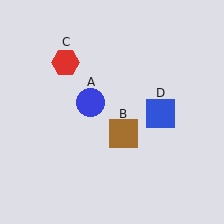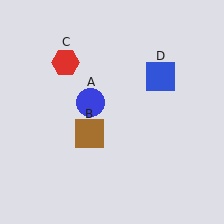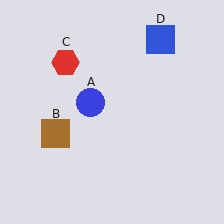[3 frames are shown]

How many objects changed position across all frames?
2 objects changed position: brown square (object B), blue square (object D).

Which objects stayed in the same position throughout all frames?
Blue circle (object A) and red hexagon (object C) remained stationary.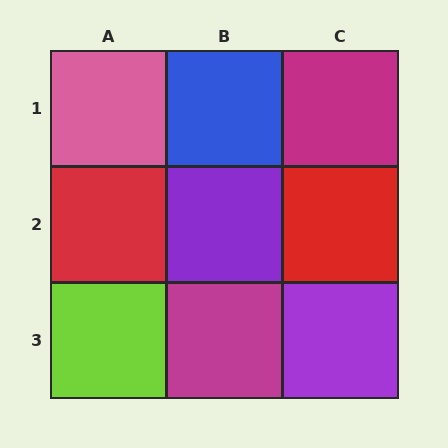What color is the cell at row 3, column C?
Purple.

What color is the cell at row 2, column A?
Red.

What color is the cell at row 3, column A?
Lime.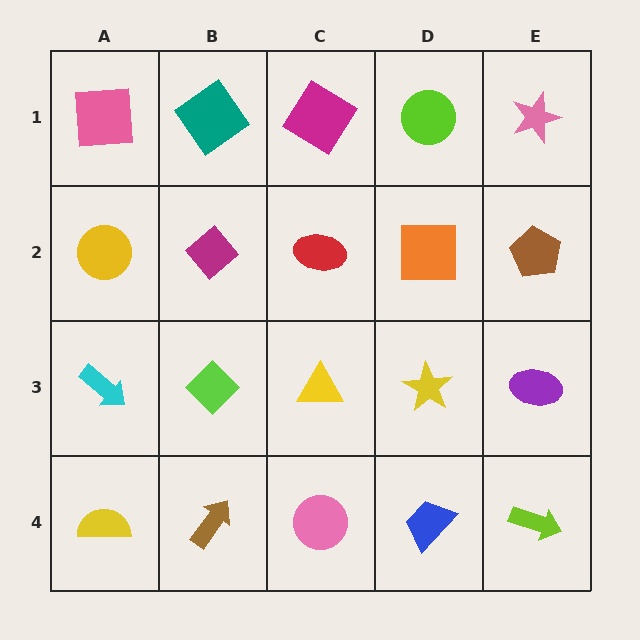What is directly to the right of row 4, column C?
A blue trapezoid.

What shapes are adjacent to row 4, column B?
A lime diamond (row 3, column B), a yellow semicircle (row 4, column A), a pink circle (row 4, column C).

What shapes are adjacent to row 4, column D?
A yellow star (row 3, column D), a pink circle (row 4, column C), a lime arrow (row 4, column E).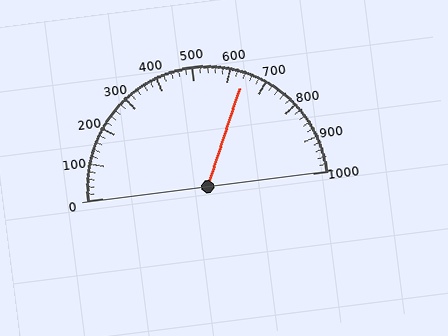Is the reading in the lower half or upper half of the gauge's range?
The reading is in the upper half of the range (0 to 1000).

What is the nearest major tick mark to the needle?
The nearest major tick mark is 600.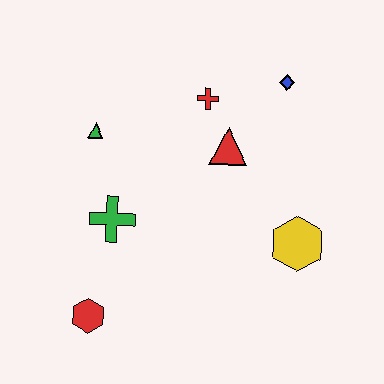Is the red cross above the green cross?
Yes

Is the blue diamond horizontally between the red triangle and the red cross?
No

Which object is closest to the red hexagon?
The green cross is closest to the red hexagon.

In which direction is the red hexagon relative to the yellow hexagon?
The red hexagon is to the left of the yellow hexagon.